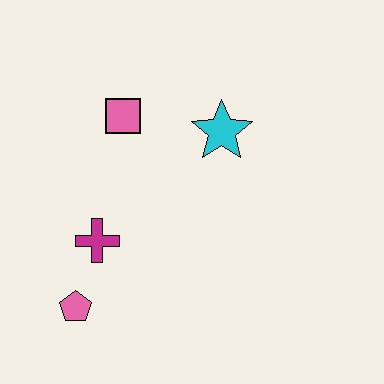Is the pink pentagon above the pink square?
No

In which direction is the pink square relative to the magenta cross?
The pink square is above the magenta cross.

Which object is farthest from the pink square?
The pink pentagon is farthest from the pink square.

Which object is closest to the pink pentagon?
The magenta cross is closest to the pink pentagon.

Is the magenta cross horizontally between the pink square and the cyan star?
No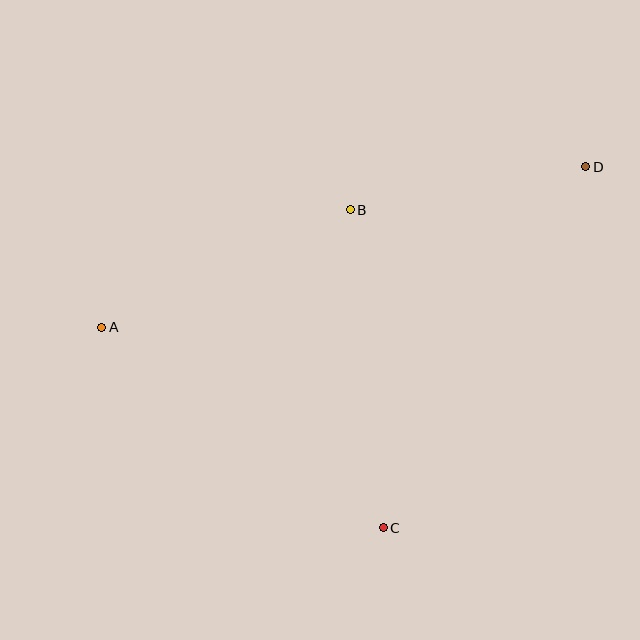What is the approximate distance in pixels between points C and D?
The distance between C and D is approximately 414 pixels.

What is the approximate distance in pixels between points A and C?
The distance between A and C is approximately 345 pixels.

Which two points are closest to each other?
Points B and D are closest to each other.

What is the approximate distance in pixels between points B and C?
The distance between B and C is approximately 319 pixels.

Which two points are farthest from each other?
Points A and D are farthest from each other.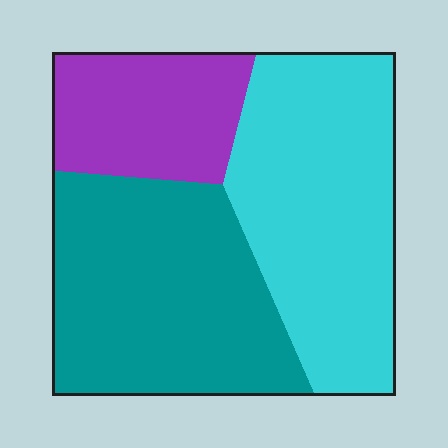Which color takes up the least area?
Purple, at roughly 20%.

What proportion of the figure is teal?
Teal takes up between a quarter and a half of the figure.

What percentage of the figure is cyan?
Cyan covers around 40% of the figure.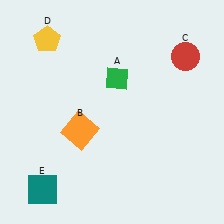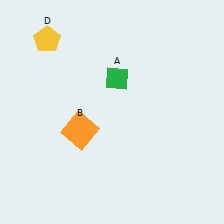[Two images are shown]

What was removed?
The red circle (C), the teal square (E) were removed in Image 2.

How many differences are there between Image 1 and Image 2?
There are 2 differences between the two images.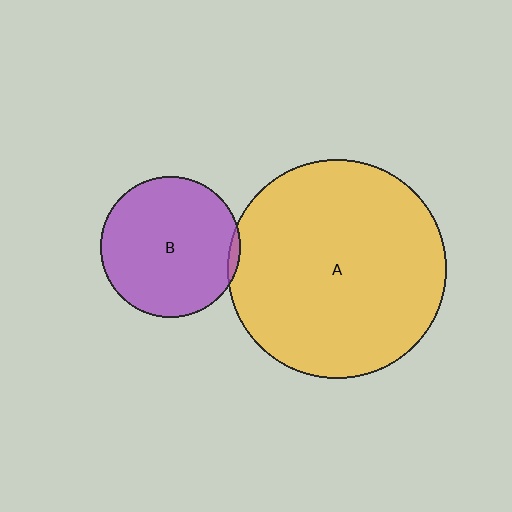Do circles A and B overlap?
Yes.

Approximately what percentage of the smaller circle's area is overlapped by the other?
Approximately 5%.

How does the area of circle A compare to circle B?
Approximately 2.4 times.